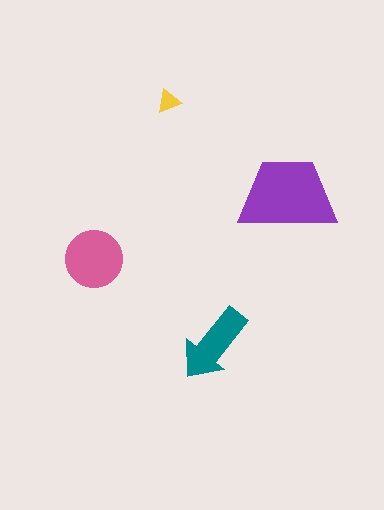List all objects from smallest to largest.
The yellow triangle, the teal arrow, the pink circle, the purple trapezoid.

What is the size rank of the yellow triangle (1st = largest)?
4th.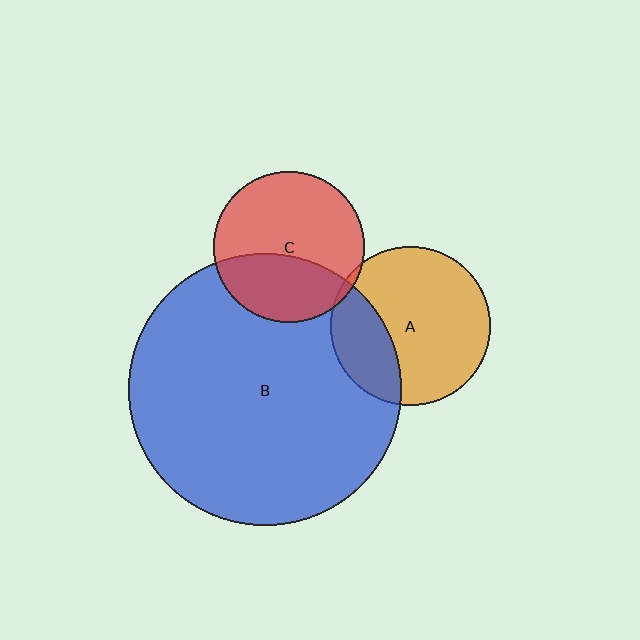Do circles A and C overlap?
Yes.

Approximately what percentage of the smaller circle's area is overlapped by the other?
Approximately 5%.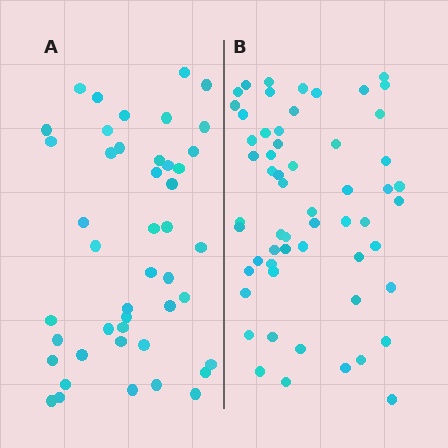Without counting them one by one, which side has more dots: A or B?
Region B (the right region) has more dots.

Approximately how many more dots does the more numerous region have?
Region B has approximately 15 more dots than region A.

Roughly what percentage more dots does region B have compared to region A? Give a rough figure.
About 30% more.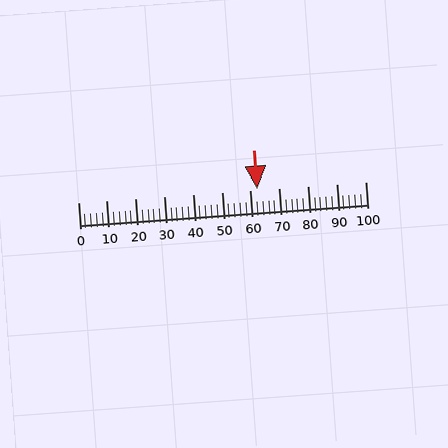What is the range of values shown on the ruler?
The ruler shows values from 0 to 100.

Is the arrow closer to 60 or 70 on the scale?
The arrow is closer to 60.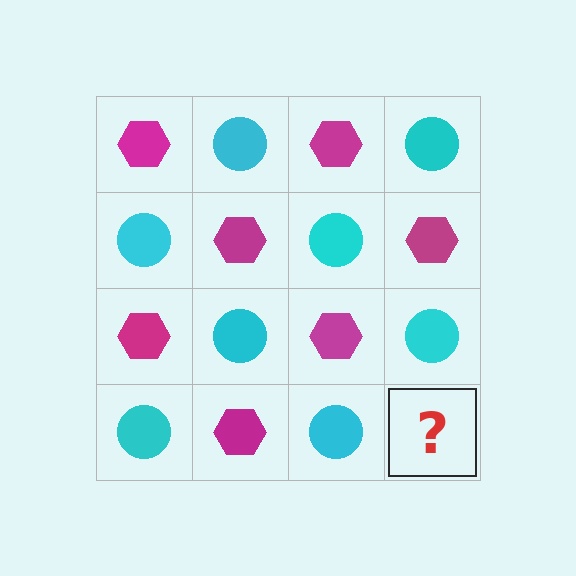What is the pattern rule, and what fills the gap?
The rule is that it alternates magenta hexagon and cyan circle in a checkerboard pattern. The gap should be filled with a magenta hexagon.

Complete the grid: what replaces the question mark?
The question mark should be replaced with a magenta hexagon.